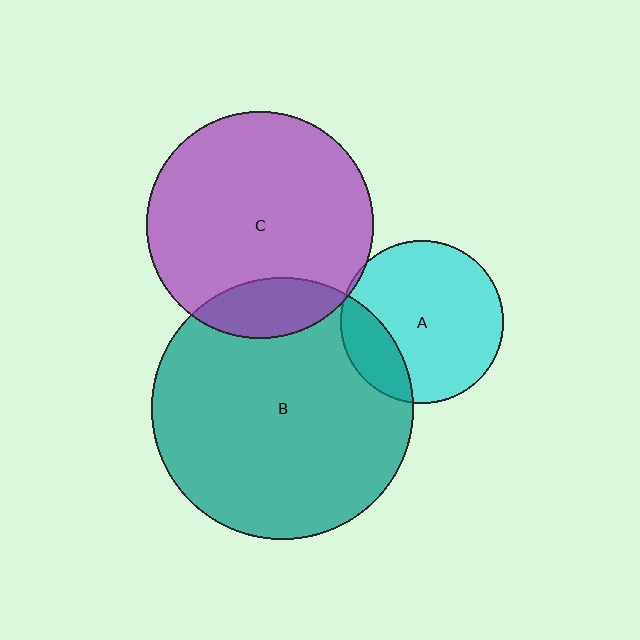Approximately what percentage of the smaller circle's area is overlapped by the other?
Approximately 5%.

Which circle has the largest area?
Circle B (teal).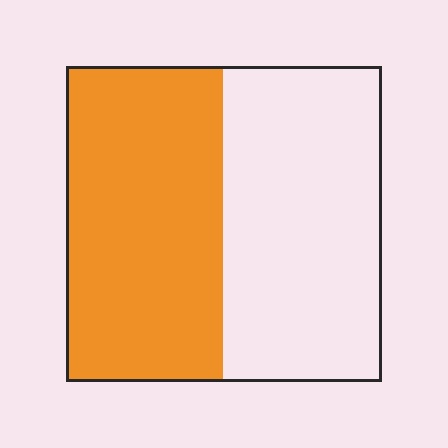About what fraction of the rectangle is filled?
About one half (1/2).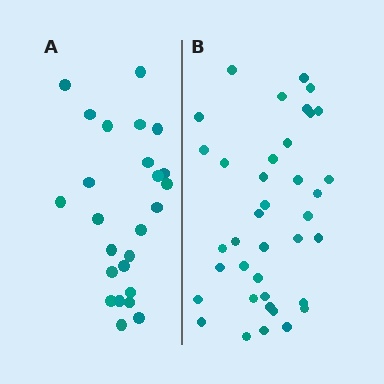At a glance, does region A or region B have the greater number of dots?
Region B (the right region) has more dots.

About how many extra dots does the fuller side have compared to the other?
Region B has approximately 15 more dots than region A.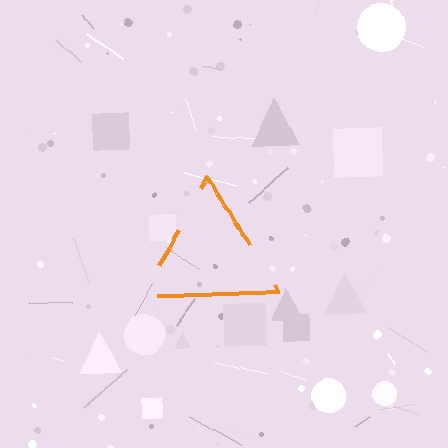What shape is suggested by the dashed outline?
The dashed outline suggests a triangle.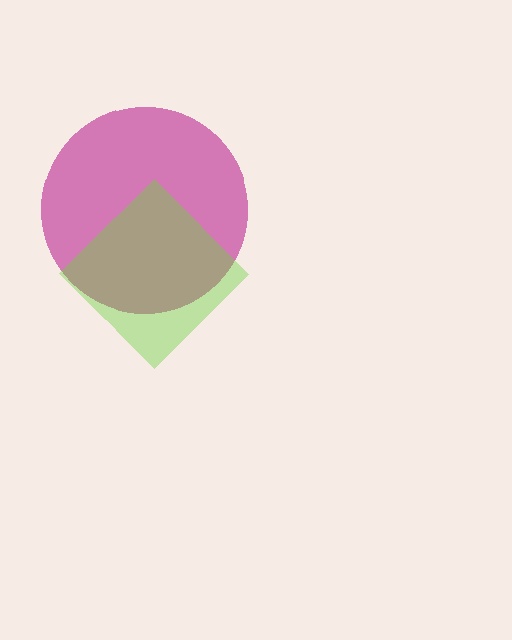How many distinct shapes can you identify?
There are 2 distinct shapes: a magenta circle, a lime diamond.